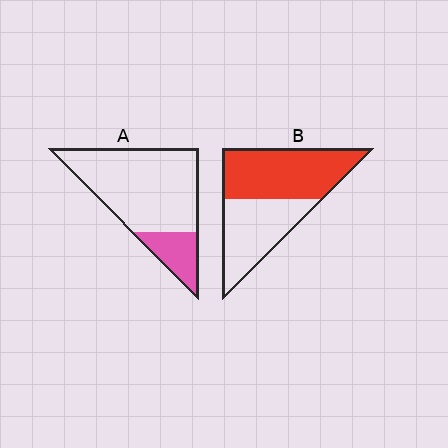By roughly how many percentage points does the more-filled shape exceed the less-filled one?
By roughly 35 percentage points (B over A).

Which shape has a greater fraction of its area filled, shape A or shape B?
Shape B.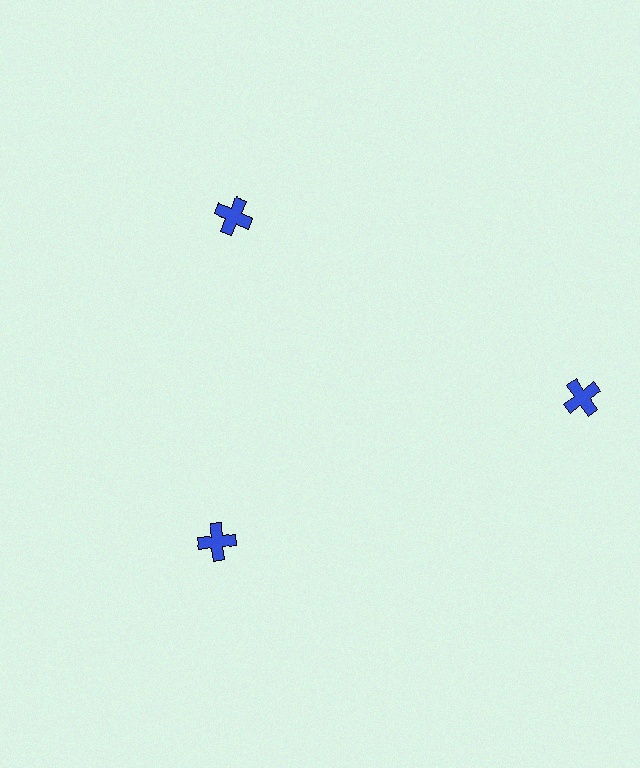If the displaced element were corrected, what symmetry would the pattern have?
It would have 3-fold rotational symmetry — the pattern would map onto itself every 120 degrees.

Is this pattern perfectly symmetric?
No. The 3 blue crosses are arranged in a ring, but one element near the 3 o'clock position is pushed outward from the center, breaking the 3-fold rotational symmetry.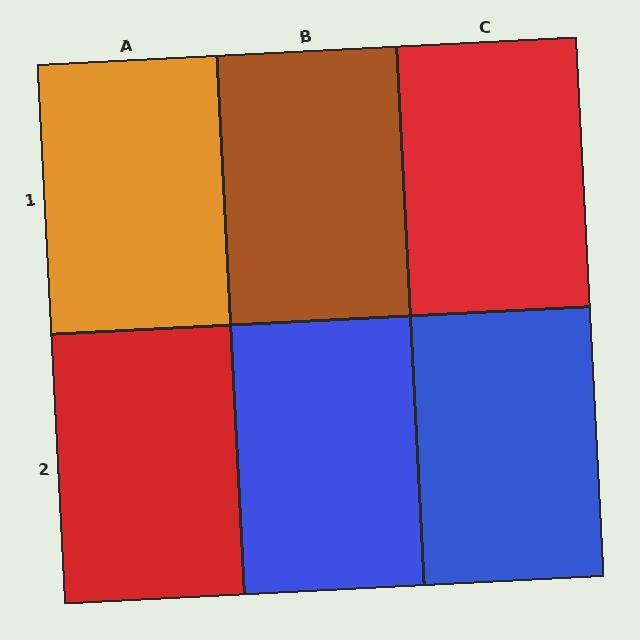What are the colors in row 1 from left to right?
Orange, brown, red.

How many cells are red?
2 cells are red.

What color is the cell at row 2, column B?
Blue.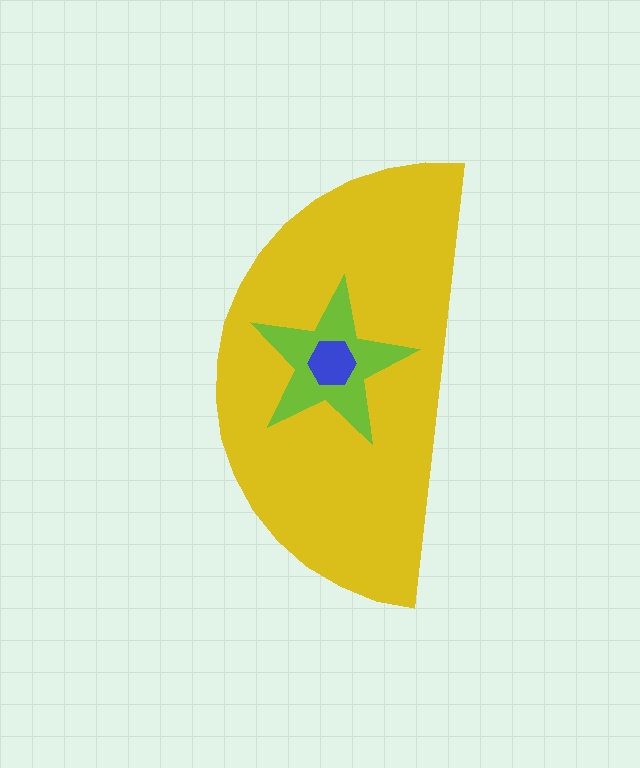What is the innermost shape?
The blue hexagon.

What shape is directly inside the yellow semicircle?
The lime star.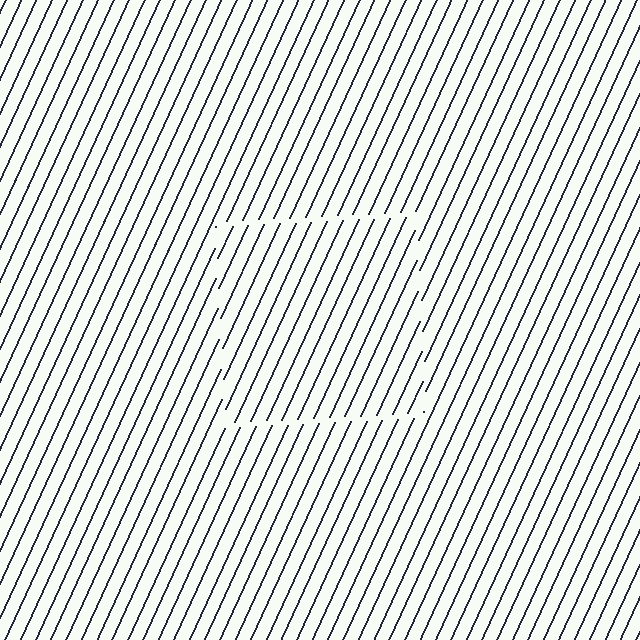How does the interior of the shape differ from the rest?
The interior of the shape contains the same grating, shifted by half a period — the contour is defined by the phase discontinuity where line-ends from the inner and outer gratings abut.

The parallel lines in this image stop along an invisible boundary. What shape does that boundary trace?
An illusory square. The interior of the shape contains the same grating, shifted by half a period — the contour is defined by the phase discontinuity where line-ends from the inner and outer gratings abut.